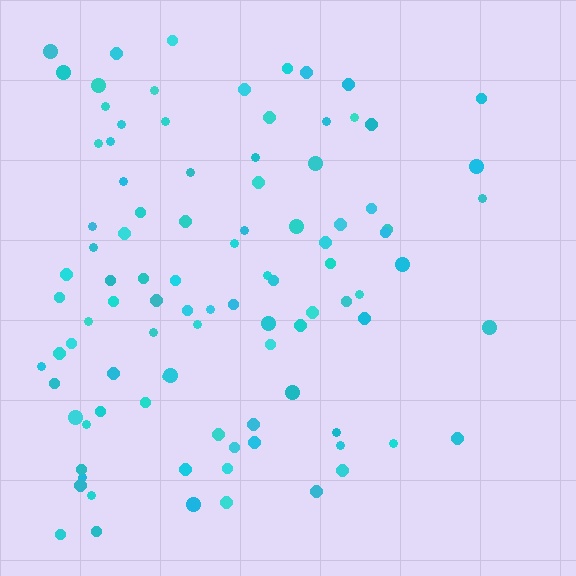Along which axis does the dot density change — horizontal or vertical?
Horizontal.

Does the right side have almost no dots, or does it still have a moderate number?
Still a moderate number, just noticeably fewer than the left.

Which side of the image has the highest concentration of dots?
The left.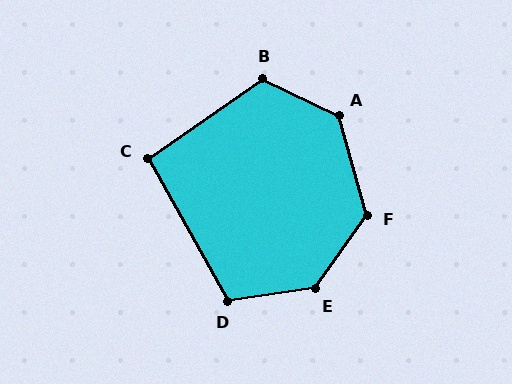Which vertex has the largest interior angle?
E, at approximately 134 degrees.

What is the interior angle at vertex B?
Approximately 120 degrees (obtuse).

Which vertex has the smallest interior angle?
C, at approximately 96 degrees.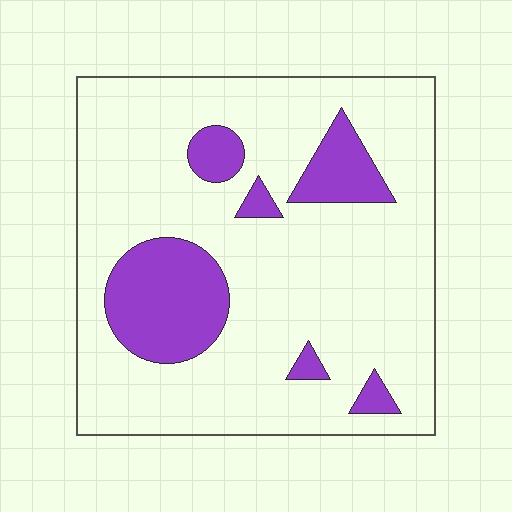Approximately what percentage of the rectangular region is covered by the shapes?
Approximately 20%.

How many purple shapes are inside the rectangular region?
6.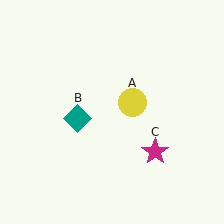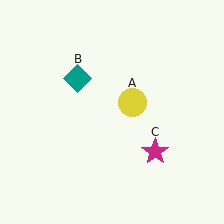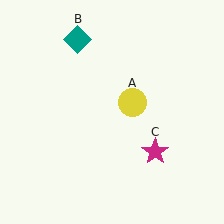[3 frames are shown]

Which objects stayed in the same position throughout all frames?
Yellow circle (object A) and magenta star (object C) remained stationary.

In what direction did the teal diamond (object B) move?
The teal diamond (object B) moved up.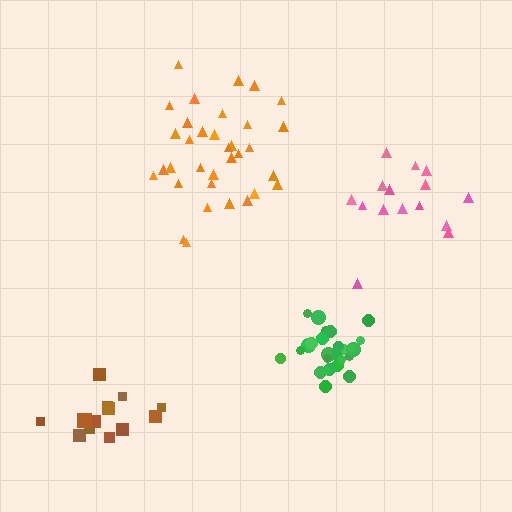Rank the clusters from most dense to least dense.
green, orange, brown, pink.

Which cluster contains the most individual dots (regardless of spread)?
Orange (35).